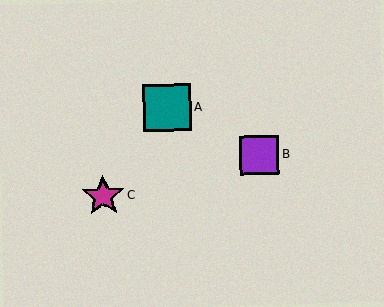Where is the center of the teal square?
The center of the teal square is at (167, 108).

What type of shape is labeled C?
Shape C is a magenta star.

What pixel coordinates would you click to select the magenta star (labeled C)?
Click at (103, 196) to select the magenta star C.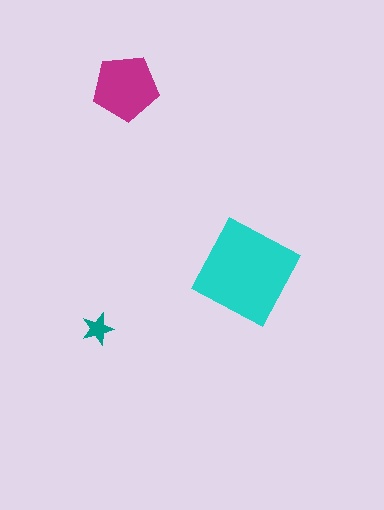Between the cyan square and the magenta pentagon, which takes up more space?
The cyan square.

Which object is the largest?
The cyan square.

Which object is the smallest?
The teal star.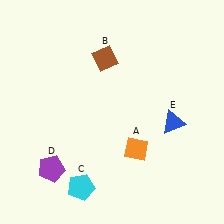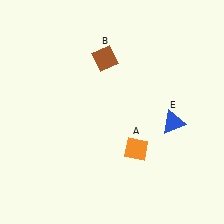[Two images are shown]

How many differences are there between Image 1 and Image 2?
There are 2 differences between the two images.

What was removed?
The purple pentagon (D), the cyan pentagon (C) were removed in Image 2.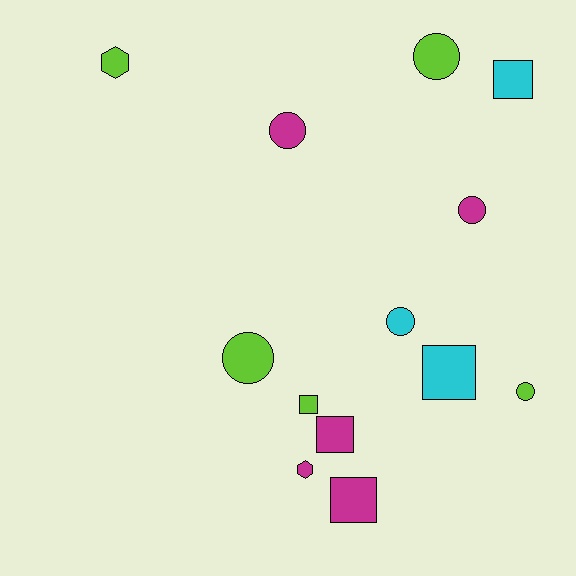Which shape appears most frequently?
Circle, with 6 objects.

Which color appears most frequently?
Magenta, with 5 objects.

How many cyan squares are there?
There are 2 cyan squares.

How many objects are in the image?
There are 13 objects.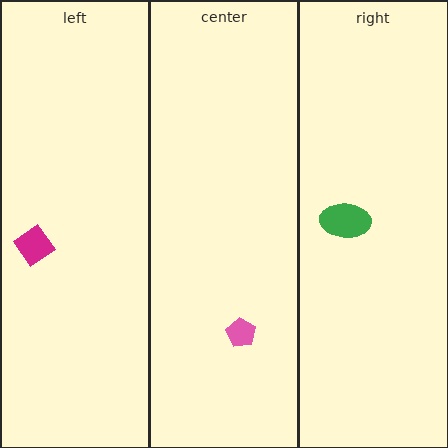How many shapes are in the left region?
1.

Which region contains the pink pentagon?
The center region.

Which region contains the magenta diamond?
The left region.